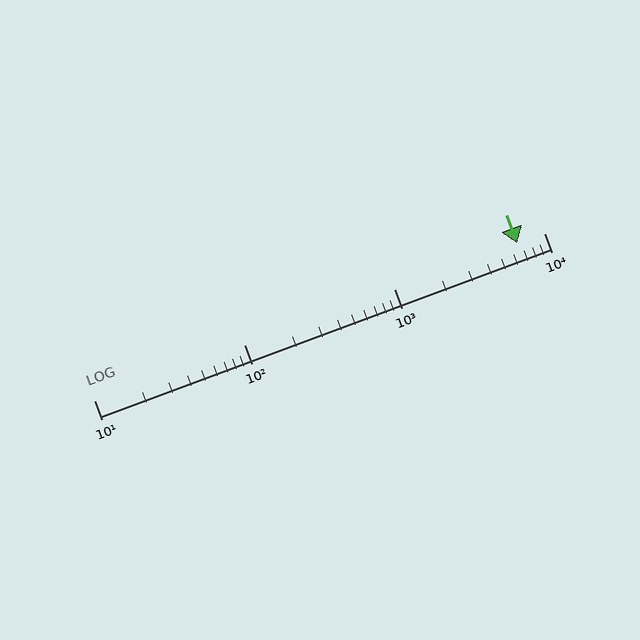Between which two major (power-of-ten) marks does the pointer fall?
The pointer is between 1000 and 10000.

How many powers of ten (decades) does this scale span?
The scale spans 3 decades, from 10 to 10000.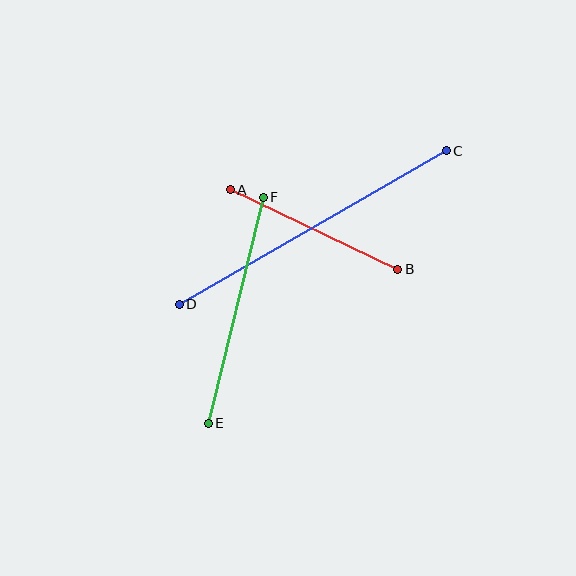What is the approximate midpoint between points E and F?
The midpoint is at approximately (236, 310) pixels.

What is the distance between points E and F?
The distance is approximately 232 pixels.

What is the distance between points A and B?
The distance is approximately 186 pixels.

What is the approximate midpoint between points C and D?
The midpoint is at approximately (313, 227) pixels.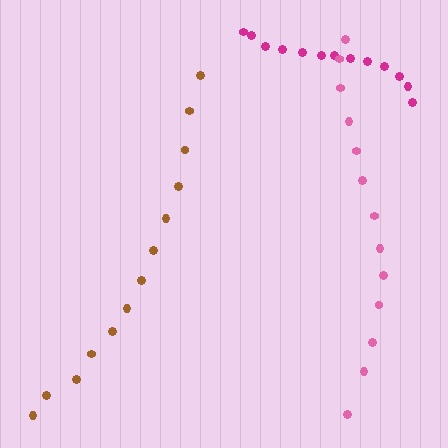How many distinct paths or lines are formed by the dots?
There are 3 distinct paths.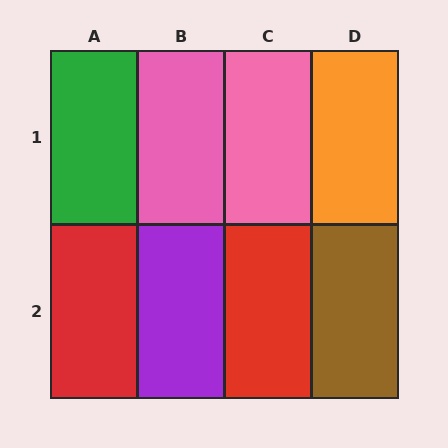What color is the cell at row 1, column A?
Green.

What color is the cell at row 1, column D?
Orange.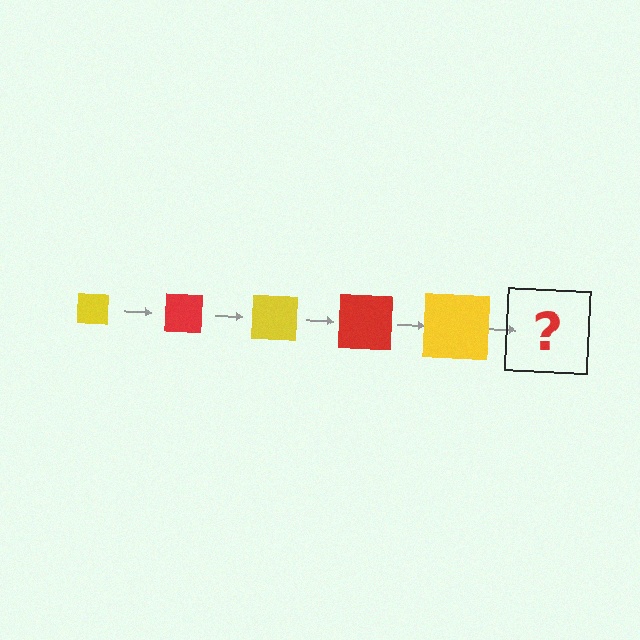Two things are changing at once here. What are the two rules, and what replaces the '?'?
The two rules are that the square grows larger each step and the color cycles through yellow and red. The '?' should be a red square, larger than the previous one.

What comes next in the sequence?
The next element should be a red square, larger than the previous one.